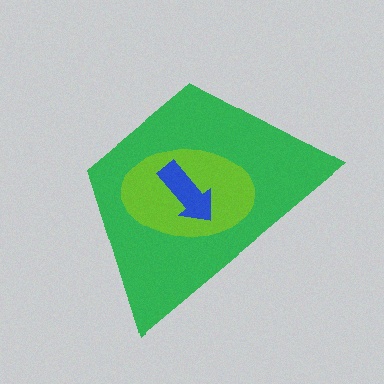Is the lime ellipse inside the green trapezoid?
Yes.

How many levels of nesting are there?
3.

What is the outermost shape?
The green trapezoid.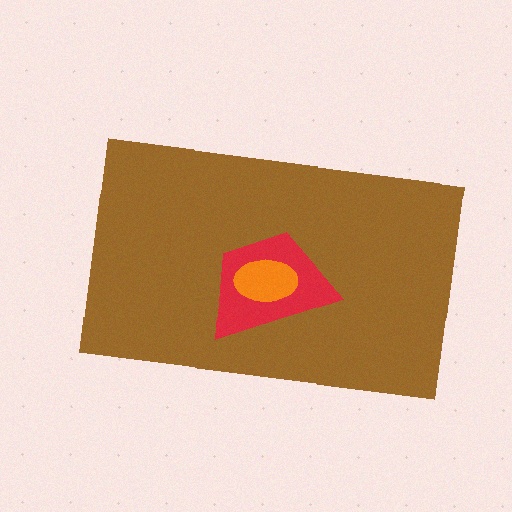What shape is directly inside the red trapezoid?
The orange ellipse.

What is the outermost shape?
The brown rectangle.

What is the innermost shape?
The orange ellipse.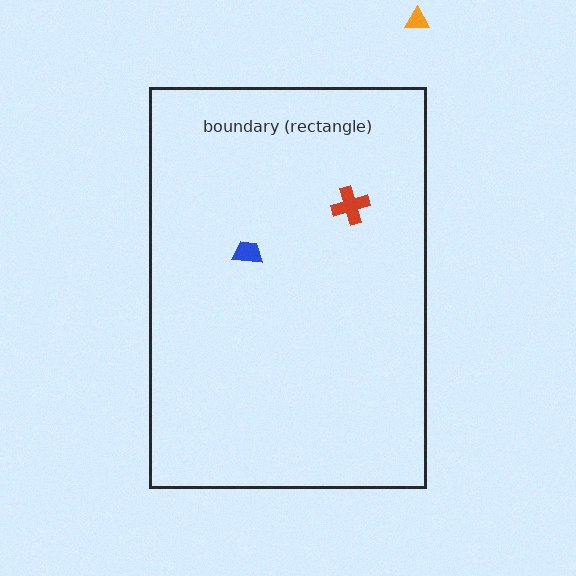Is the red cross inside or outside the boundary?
Inside.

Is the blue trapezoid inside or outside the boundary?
Inside.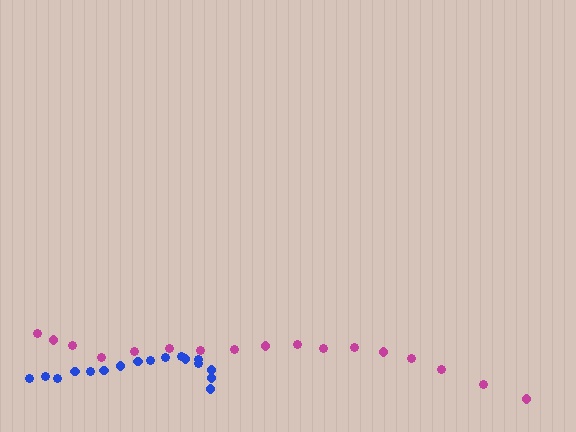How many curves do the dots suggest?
There are 2 distinct paths.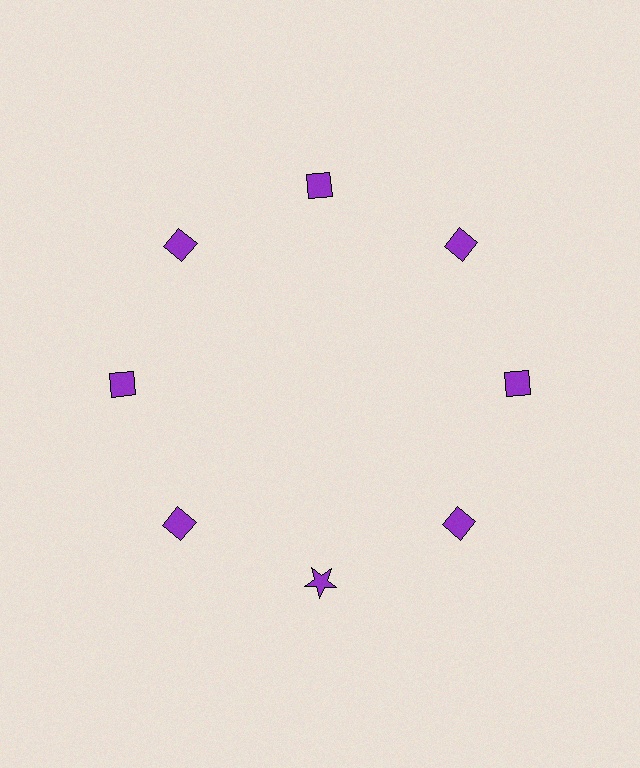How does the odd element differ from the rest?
It has a different shape: star instead of diamond.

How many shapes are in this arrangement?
There are 8 shapes arranged in a ring pattern.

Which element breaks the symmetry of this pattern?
The purple star at roughly the 6 o'clock position breaks the symmetry. All other shapes are purple diamonds.